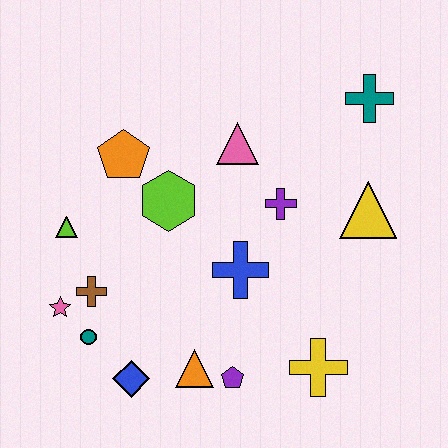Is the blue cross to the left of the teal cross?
Yes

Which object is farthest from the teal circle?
The teal cross is farthest from the teal circle.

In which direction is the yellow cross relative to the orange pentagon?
The yellow cross is below the orange pentagon.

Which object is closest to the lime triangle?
The brown cross is closest to the lime triangle.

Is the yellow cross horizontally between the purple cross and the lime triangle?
No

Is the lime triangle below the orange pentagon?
Yes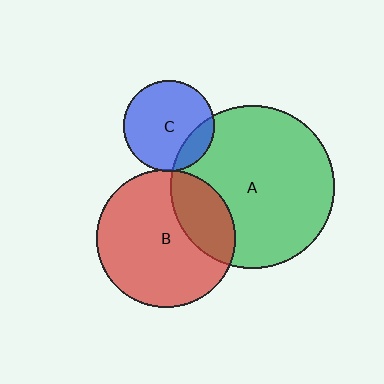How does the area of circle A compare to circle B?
Approximately 1.4 times.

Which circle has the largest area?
Circle A (green).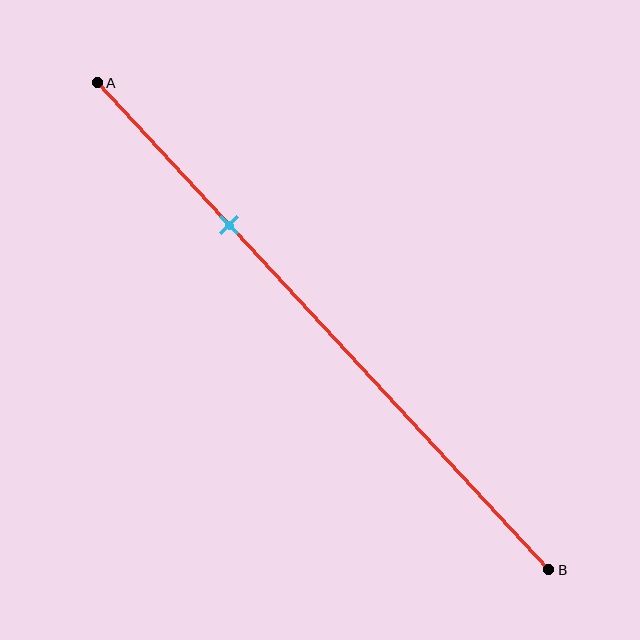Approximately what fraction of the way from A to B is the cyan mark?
The cyan mark is approximately 30% of the way from A to B.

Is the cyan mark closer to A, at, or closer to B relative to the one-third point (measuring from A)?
The cyan mark is closer to point A than the one-third point of segment AB.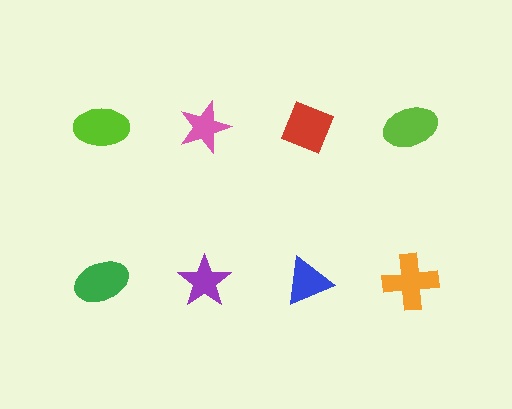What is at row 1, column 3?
A red diamond.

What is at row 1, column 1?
A lime ellipse.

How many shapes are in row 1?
4 shapes.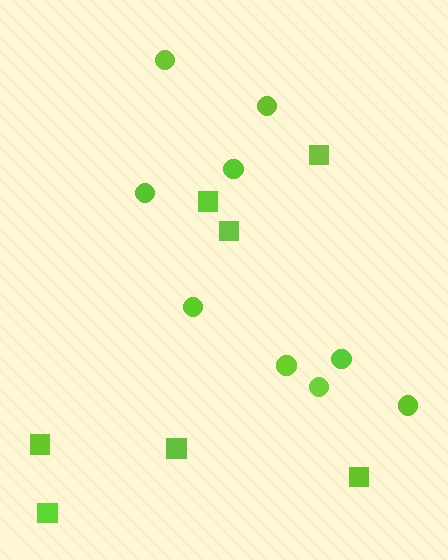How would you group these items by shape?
There are 2 groups: one group of circles (9) and one group of squares (7).